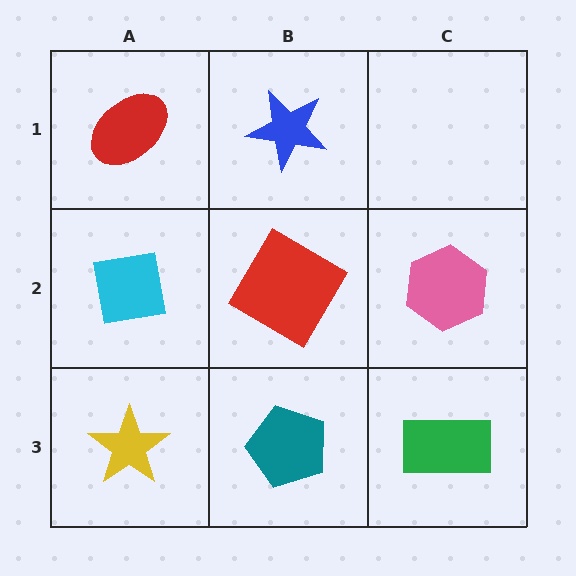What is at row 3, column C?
A green rectangle.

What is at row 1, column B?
A blue star.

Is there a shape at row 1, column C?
No, that cell is empty.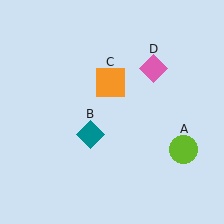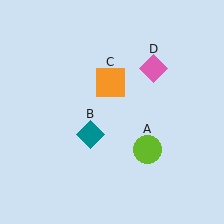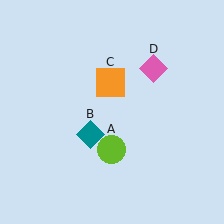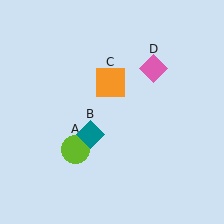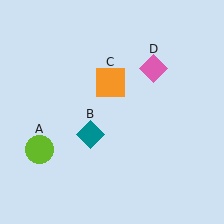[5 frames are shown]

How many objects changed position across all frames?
1 object changed position: lime circle (object A).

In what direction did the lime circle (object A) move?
The lime circle (object A) moved left.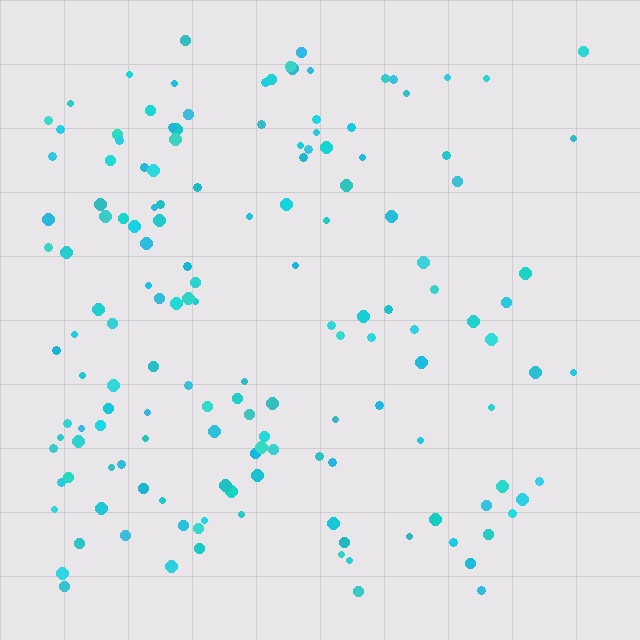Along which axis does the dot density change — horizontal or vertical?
Horizontal.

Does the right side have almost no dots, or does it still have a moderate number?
Still a moderate number, just noticeably fewer than the left.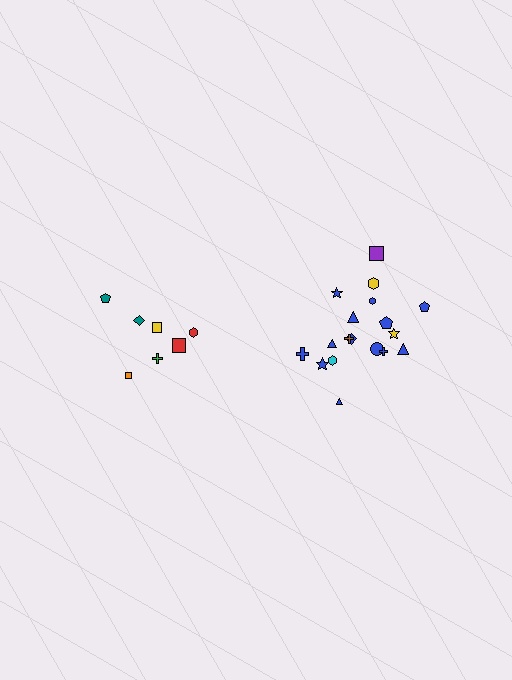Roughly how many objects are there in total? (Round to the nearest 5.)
Roughly 25 objects in total.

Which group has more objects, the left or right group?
The right group.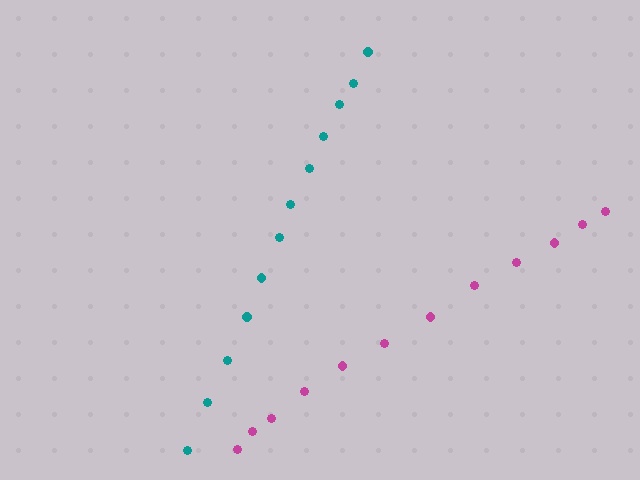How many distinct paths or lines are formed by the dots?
There are 2 distinct paths.